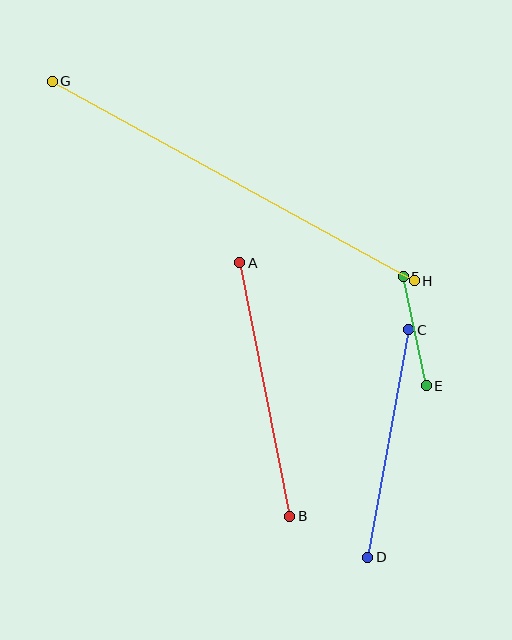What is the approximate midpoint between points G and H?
The midpoint is at approximately (233, 181) pixels.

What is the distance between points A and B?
The distance is approximately 258 pixels.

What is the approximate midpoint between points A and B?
The midpoint is at approximately (265, 389) pixels.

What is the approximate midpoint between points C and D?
The midpoint is at approximately (388, 444) pixels.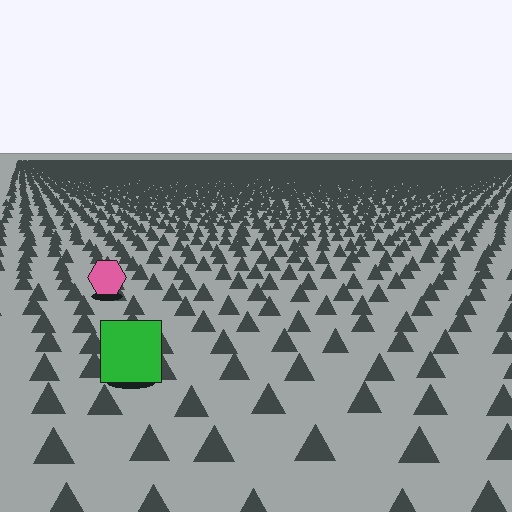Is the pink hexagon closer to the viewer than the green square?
No. The green square is closer — you can tell from the texture gradient: the ground texture is coarser near it.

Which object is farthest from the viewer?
The pink hexagon is farthest from the viewer. It appears smaller and the ground texture around it is denser.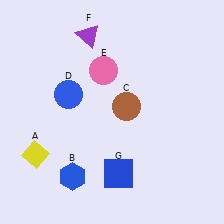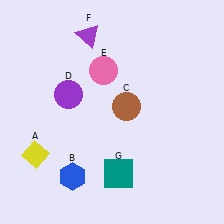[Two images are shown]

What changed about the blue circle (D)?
In Image 1, D is blue. In Image 2, it changed to purple.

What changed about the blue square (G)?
In Image 1, G is blue. In Image 2, it changed to teal.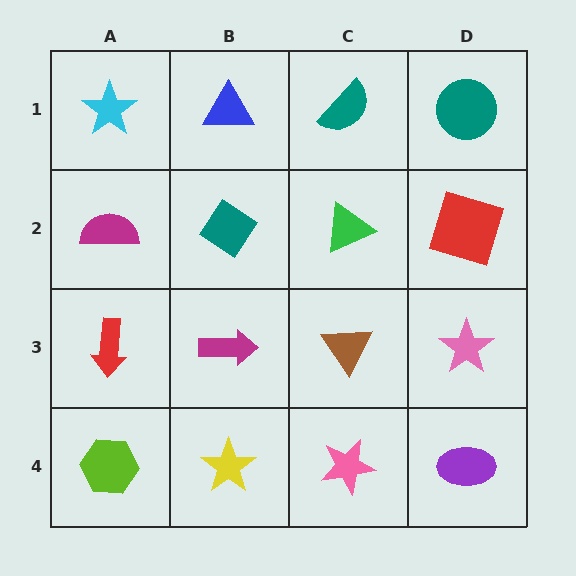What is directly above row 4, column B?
A magenta arrow.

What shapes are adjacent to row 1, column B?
A teal diamond (row 2, column B), a cyan star (row 1, column A), a teal semicircle (row 1, column C).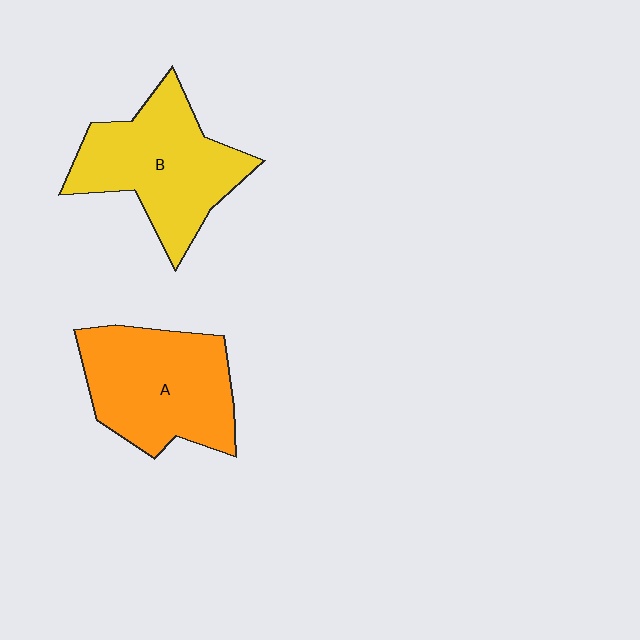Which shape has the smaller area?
Shape A (orange).